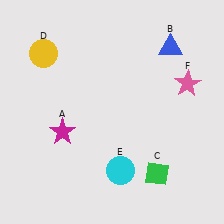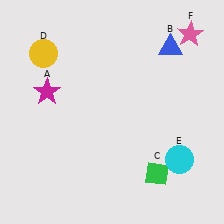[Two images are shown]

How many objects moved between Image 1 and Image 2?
3 objects moved between the two images.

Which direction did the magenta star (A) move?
The magenta star (A) moved up.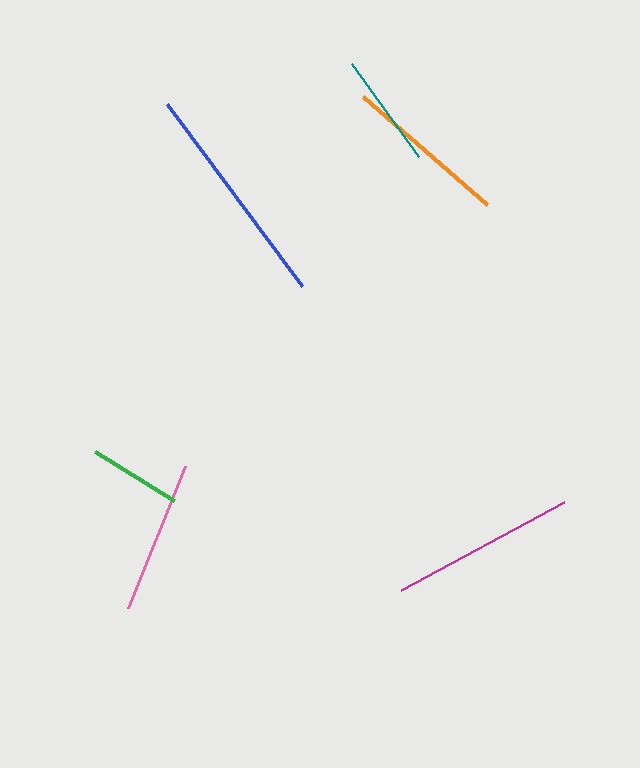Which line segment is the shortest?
The green line is the shortest at approximately 93 pixels.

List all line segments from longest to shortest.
From longest to shortest: blue, magenta, orange, pink, teal, green.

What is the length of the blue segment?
The blue segment is approximately 226 pixels long.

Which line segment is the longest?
The blue line is the longest at approximately 226 pixels.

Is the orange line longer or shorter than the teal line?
The orange line is longer than the teal line.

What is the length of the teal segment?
The teal segment is approximately 115 pixels long.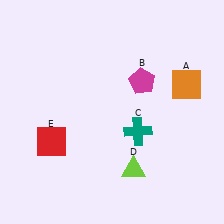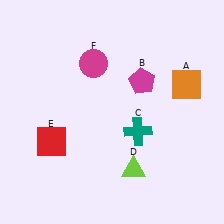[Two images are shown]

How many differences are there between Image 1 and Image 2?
There is 1 difference between the two images.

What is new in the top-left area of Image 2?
A magenta circle (F) was added in the top-left area of Image 2.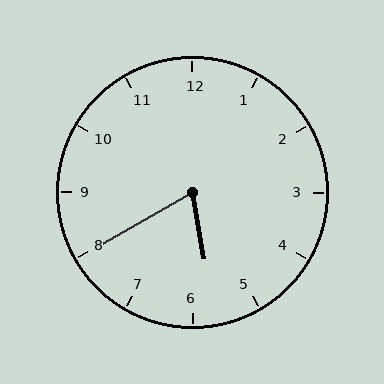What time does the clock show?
5:40.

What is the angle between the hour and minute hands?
Approximately 70 degrees.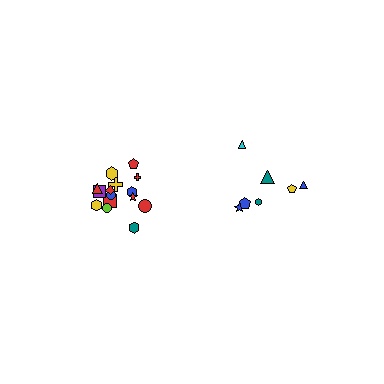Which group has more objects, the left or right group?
The left group.